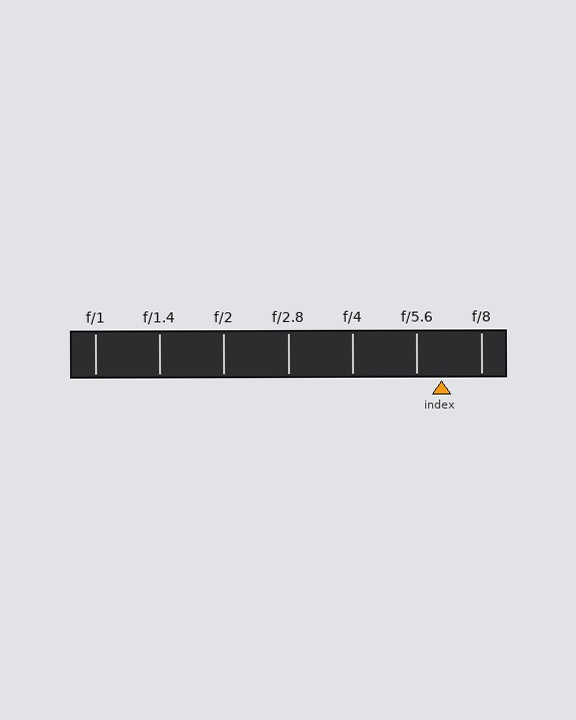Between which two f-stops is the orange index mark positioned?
The index mark is between f/5.6 and f/8.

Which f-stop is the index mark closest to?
The index mark is closest to f/5.6.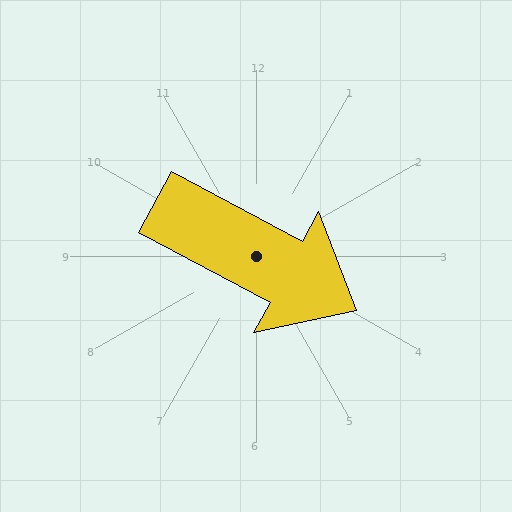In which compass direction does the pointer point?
Southeast.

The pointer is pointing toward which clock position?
Roughly 4 o'clock.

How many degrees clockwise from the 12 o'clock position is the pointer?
Approximately 118 degrees.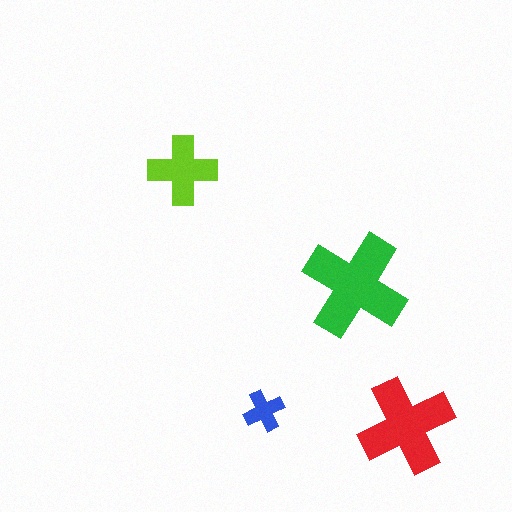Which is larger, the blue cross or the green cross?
The green one.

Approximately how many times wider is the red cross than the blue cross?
About 2.5 times wider.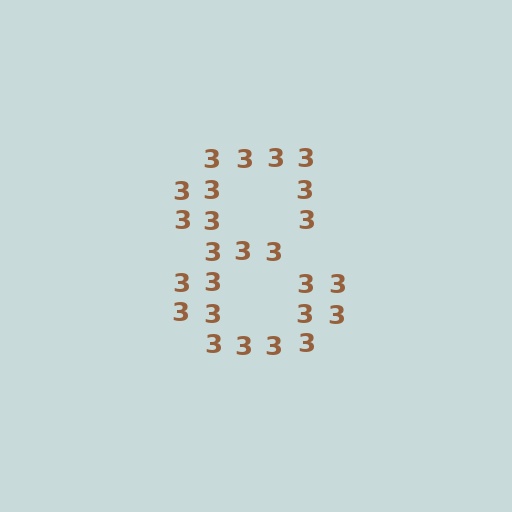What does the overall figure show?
The overall figure shows the digit 8.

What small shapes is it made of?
It is made of small digit 3's.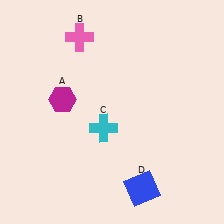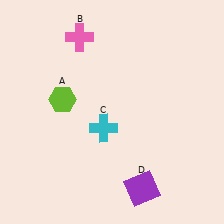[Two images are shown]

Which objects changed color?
A changed from magenta to lime. D changed from blue to purple.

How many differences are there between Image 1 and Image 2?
There are 2 differences between the two images.